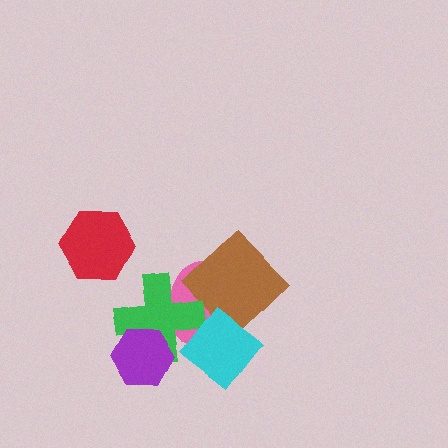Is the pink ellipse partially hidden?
Yes, it is partially covered by another shape.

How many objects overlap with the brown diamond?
2 objects overlap with the brown diamond.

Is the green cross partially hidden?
Yes, it is partially covered by another shape.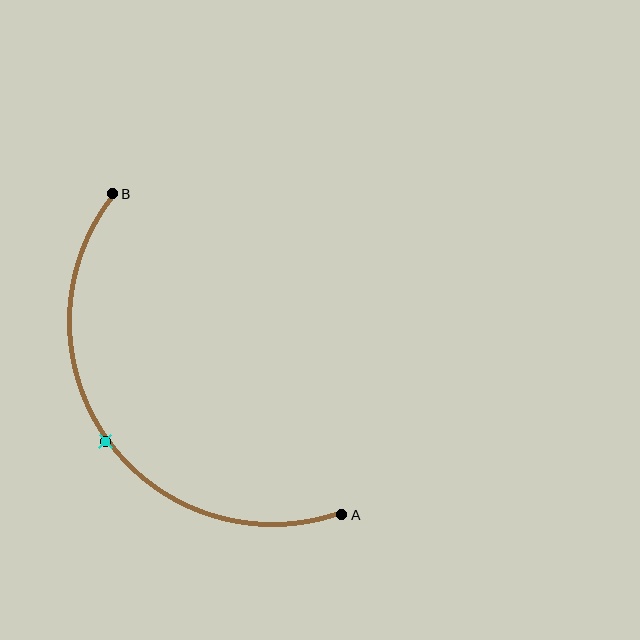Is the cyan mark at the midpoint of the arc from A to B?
Yes. The cyan mark lies on the arc at equal arc-length from both A and B — it is the arc midpoint.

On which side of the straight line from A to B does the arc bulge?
The arc bulges below and to the left of the straight line connecting A and B.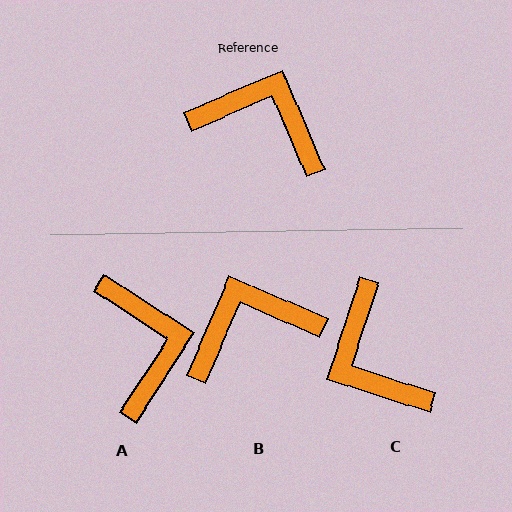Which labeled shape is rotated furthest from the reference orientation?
C, about 139 degrees away.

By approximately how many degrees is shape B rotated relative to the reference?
Approximately 44 degrees counter-clockwise.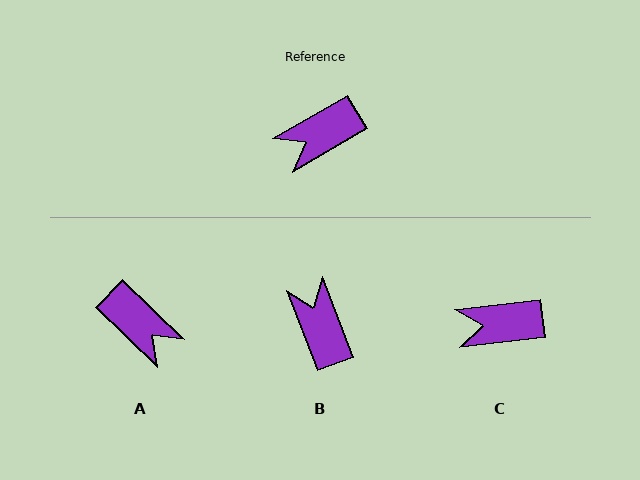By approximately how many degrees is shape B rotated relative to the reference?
Approximately 99 degrees clockwise.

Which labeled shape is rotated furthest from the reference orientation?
A, about 106 degrees away.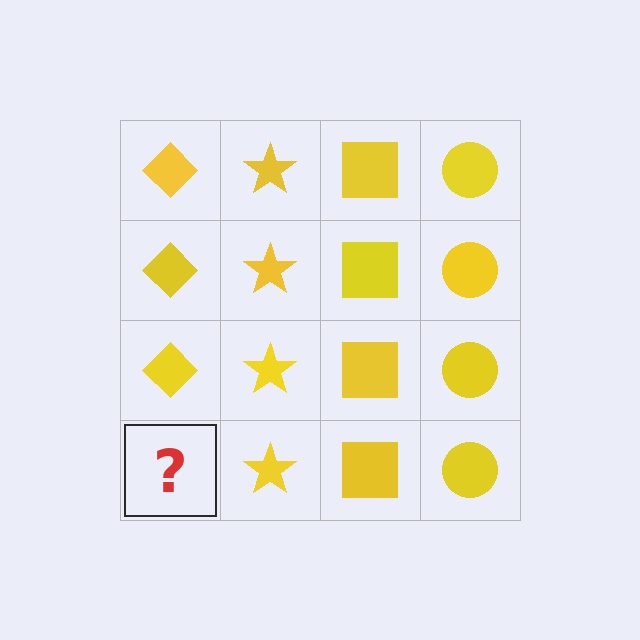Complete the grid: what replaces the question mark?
The question mark should be replaced with a yellow diamond.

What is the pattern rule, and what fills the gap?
The rule is that each column has a consistent shape. The gap should be filled with a yellow diamond.